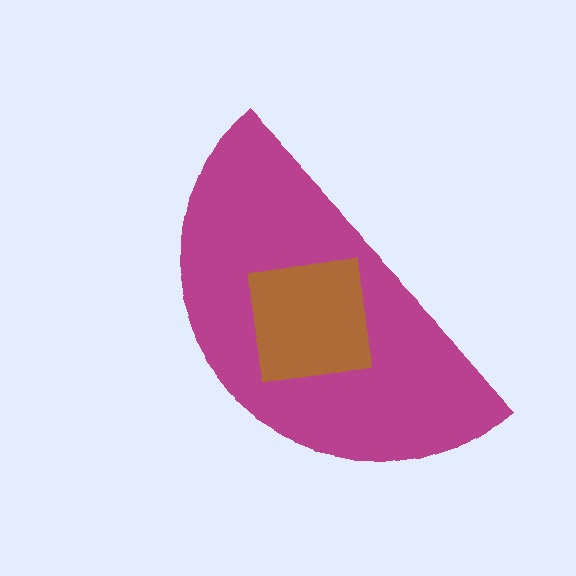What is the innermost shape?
The brown square.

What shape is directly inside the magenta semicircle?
The brown square.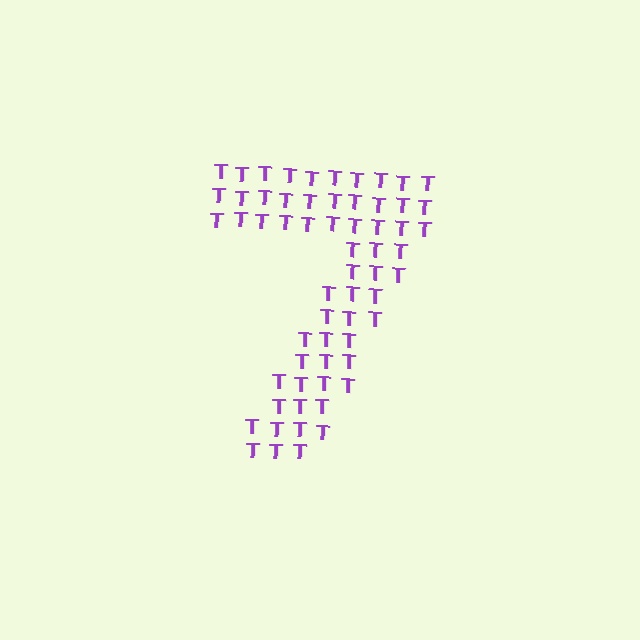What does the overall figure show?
The overall figure shows the digit 7.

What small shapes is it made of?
It is made of small letter T's.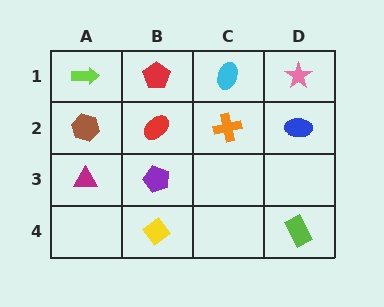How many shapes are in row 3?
2 shapes.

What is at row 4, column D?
A lime rectangle.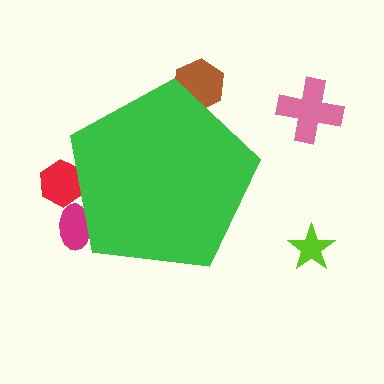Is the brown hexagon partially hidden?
Yes, the brown hexagon is partially hidden behind the green pentagon.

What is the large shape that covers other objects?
A green pentagon.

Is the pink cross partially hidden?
No, the pink cross is fully visible.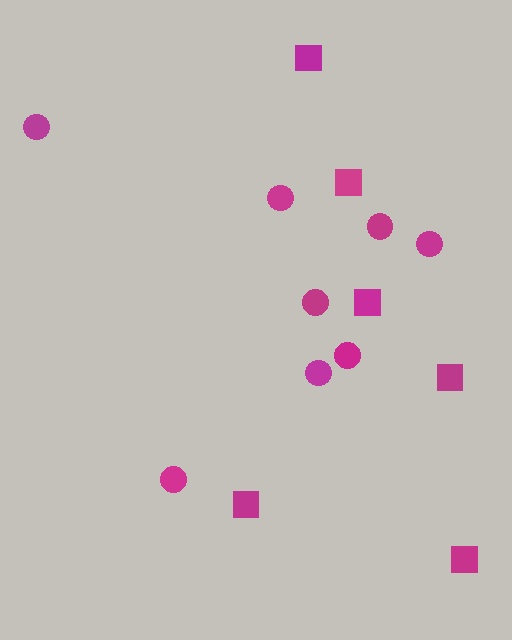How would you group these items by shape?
There are 2 groups: one group of circles (8) and one group of squares (6).